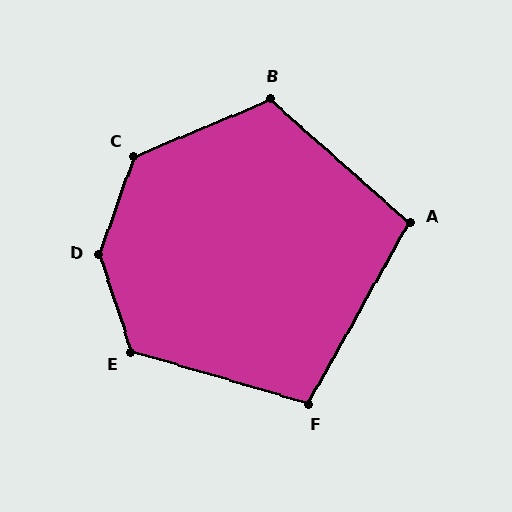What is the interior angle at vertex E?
Approximately 125 degrees (obtuse).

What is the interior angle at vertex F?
Approximately 103 degrees (obtuse).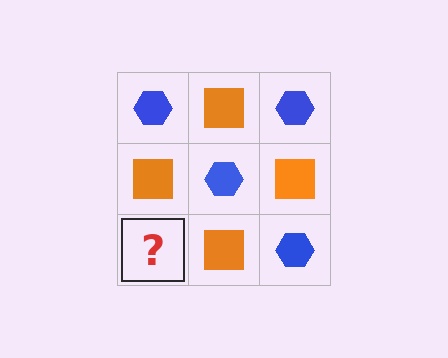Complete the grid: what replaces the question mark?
The question mark should be replaced with a blue hexagon.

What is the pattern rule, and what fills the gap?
The rule is that it alternates blue hexagon and orange square in a checkerboard pattern. The gap should be filled with a blue hexagon.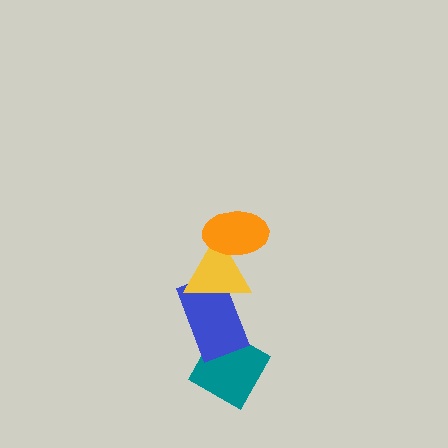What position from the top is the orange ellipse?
The orange ellipse is 1st from the top.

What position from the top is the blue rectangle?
The blue rectangle is 3rd from the top.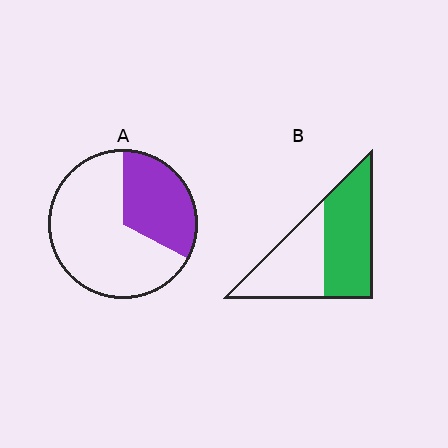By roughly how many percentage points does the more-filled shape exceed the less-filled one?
By roughly 20 percentage points (B over A).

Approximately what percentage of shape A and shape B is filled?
A is approximately 35% and B is approximately 55%.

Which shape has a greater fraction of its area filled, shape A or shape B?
Shape B.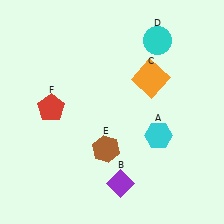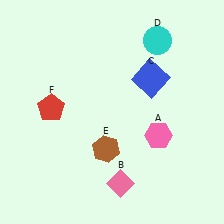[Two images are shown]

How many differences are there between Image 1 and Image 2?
There are 3 differences between the two images.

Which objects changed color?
A changed from cyan to pink. B changed from purple to pink. C changed from orange to blue.